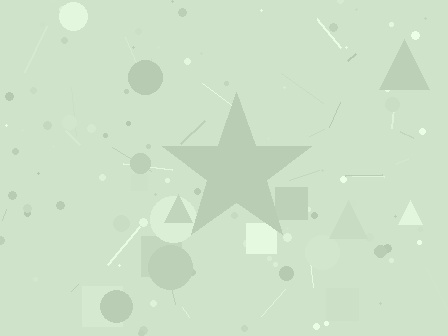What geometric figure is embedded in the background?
A star is embedded in the background.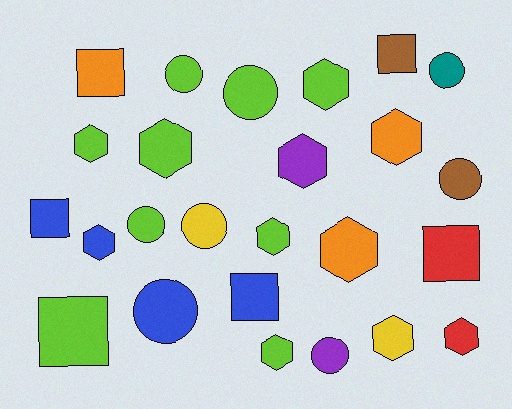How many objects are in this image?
There are 25 objects.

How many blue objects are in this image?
There are 4 blue objects.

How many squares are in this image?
There are 6 squares.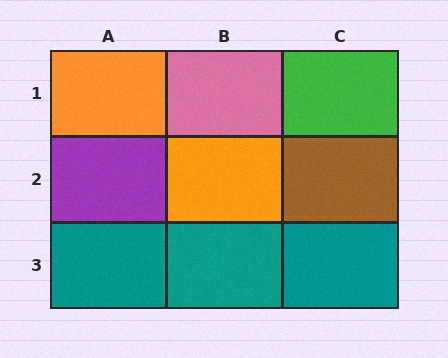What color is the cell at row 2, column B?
Orange.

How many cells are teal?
3 cells are teal.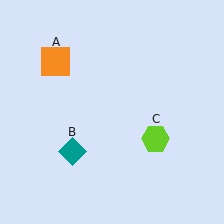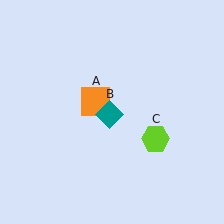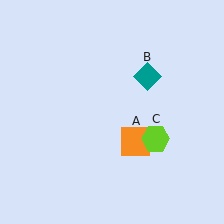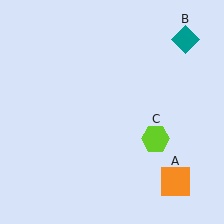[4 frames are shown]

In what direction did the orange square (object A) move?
The orange square (object A) moved down and to the right.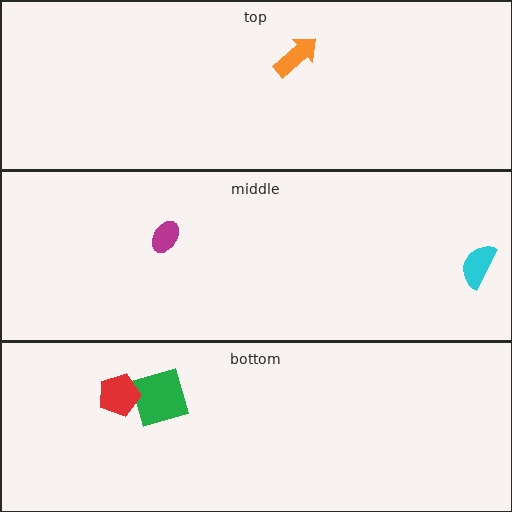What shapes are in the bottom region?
The green square, the red pentagon.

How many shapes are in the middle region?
2.